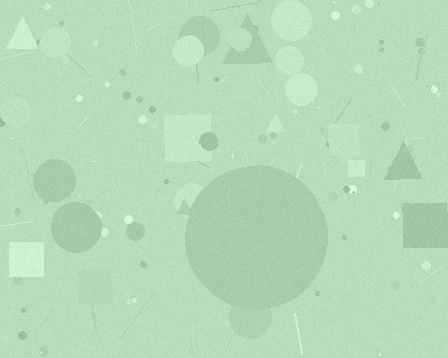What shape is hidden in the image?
A circle is hidden in the image.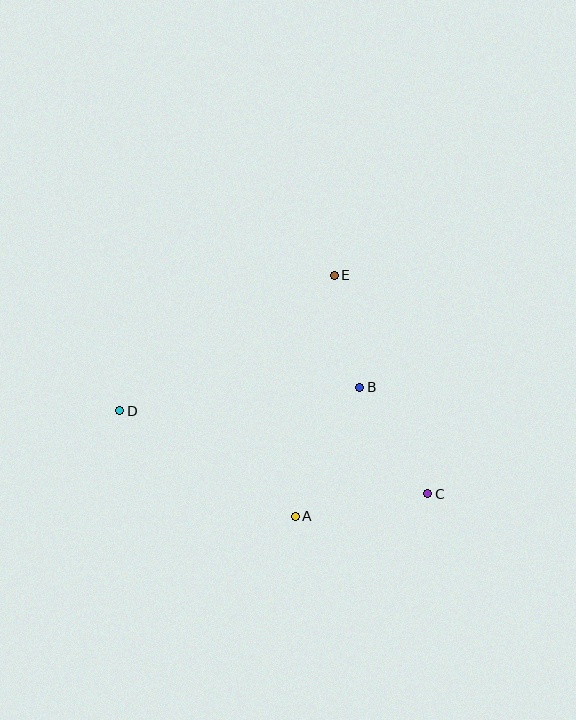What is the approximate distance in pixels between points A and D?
The distance between A and D is approximately 205 pixels.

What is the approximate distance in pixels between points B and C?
The distance between B and C is approximately 127 pixels.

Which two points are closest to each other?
Points B and E are closest to each other.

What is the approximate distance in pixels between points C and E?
The distance between C and E is approximately 238 pixels.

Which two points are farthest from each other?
Points C and D are farthest from each other.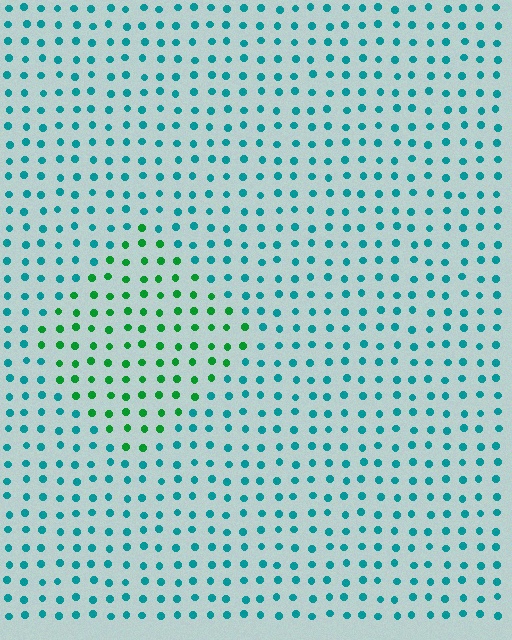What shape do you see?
I see a diamond.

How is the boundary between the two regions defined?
The boundary is defined purely by a slight shift in hue (about 46 degrees). Spacing, size, and orientation are identical on both sides.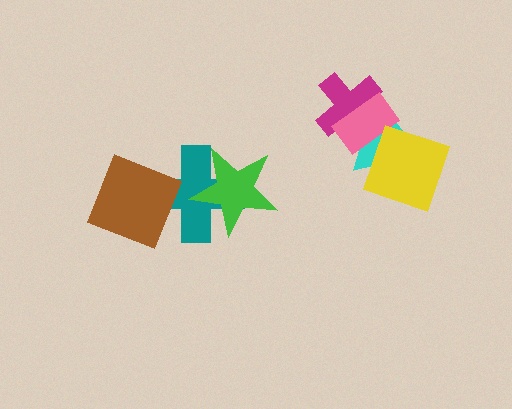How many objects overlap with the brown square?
1 object overlaps with the brown square.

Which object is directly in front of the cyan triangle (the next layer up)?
The pink rectangle is directly in front of the cyan triangle.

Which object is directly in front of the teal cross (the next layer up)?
The brown square is directly in front of the teal cross.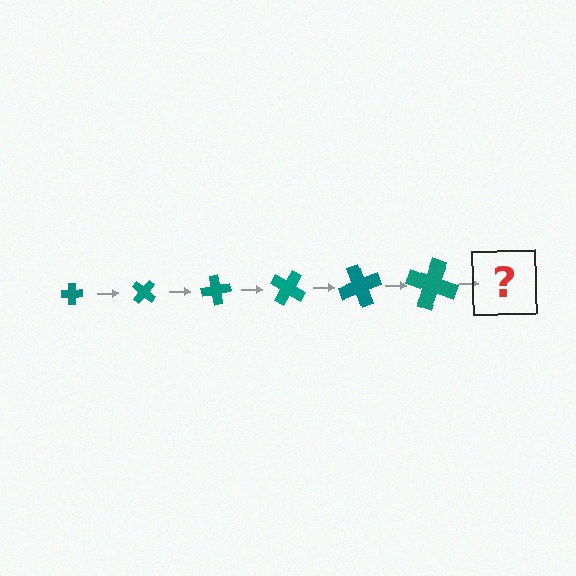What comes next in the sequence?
The next element should be a cross, larger than the previous one and rotated 240 degrees from the start.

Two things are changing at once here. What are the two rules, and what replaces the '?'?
The two rules are that the cross grows larger each step and it rotates 40 degrees each step. The '?' should be a cross, larger than the previous one and rotated 240 degrees from the start.